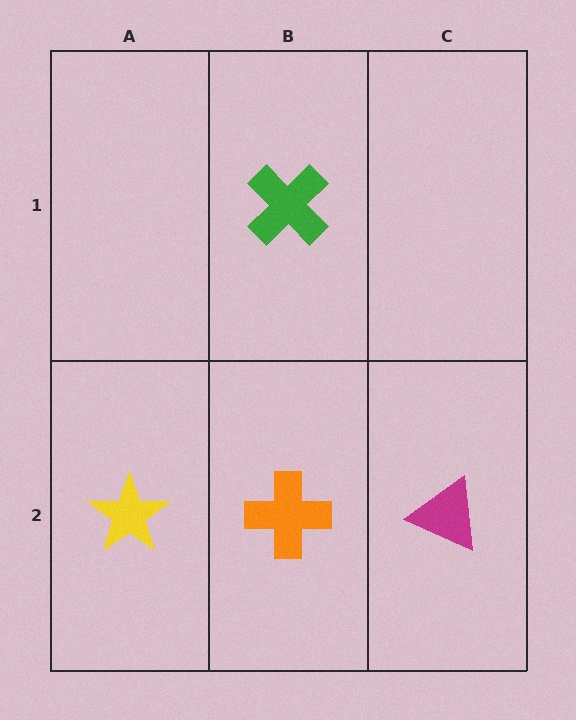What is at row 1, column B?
A green cross.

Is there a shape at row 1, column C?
No, that cell is empty.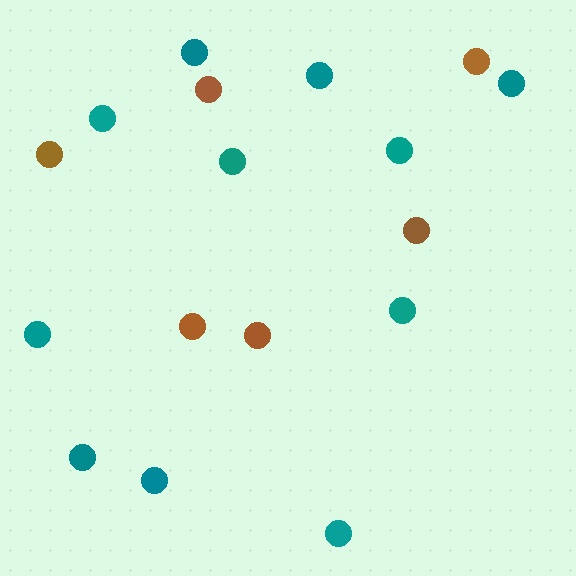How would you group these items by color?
There are 2 groups: one group of brown circles (6) and one group of teal circles (11).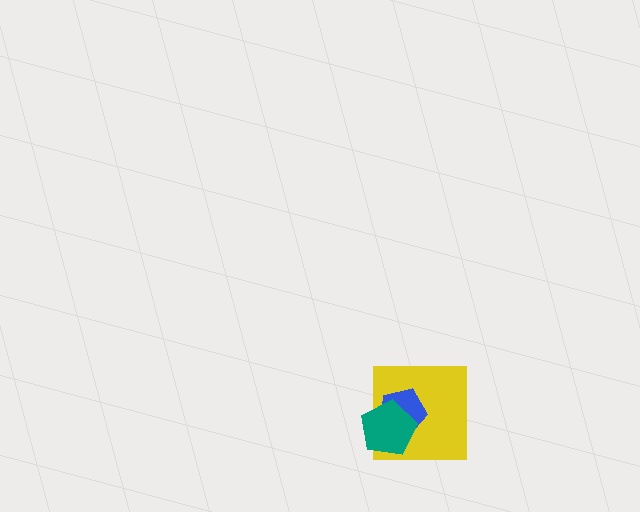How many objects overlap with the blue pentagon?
2 objects overlap with the blue pentagon.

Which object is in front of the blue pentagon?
The teal pentagon is in front of the blue pentagon.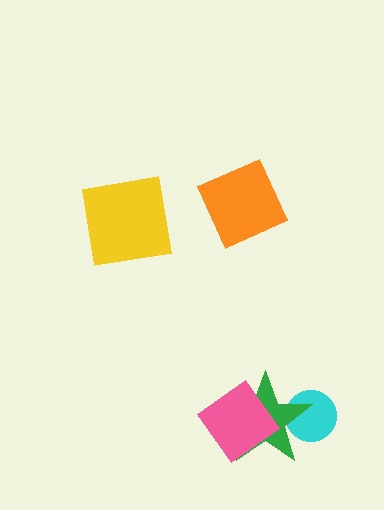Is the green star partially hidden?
Yes, it is partially covered by another shape.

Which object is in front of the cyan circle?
The green star is in front of the cyan circle.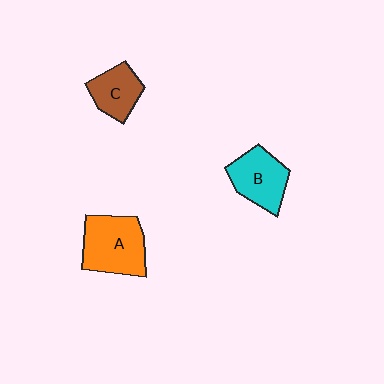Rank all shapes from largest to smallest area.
From largest to smallest: A (orange), B (cyan), C (brown).